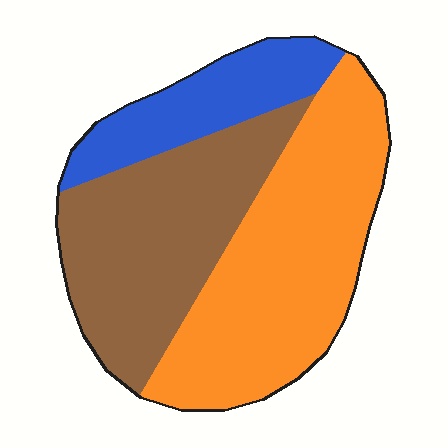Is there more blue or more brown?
Brown.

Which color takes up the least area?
Blue, at roughly 20%.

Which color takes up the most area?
Orange, at roughly 45%.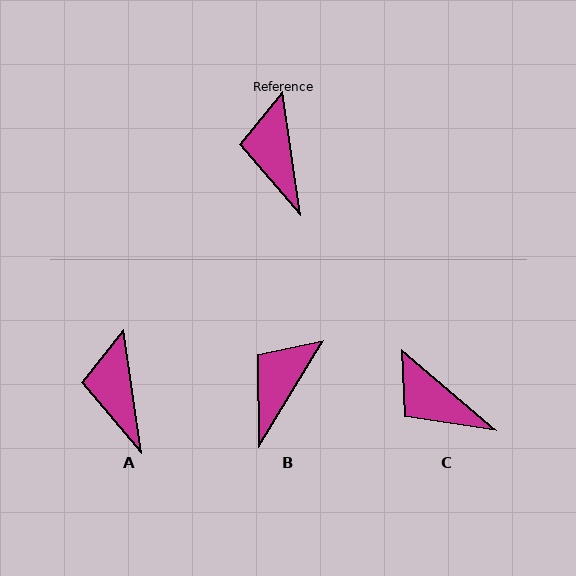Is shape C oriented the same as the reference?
No, it is off by about 41 degrees.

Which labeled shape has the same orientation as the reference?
A.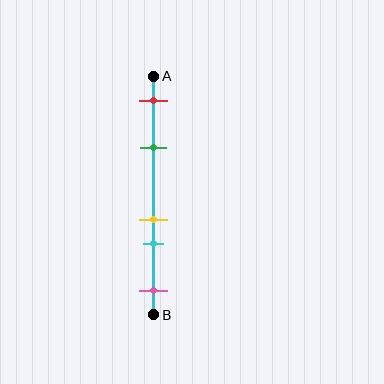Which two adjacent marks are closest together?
The yellow and cyan marks are the closest adjacent pair.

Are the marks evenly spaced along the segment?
No, the marks are not evenly spaced.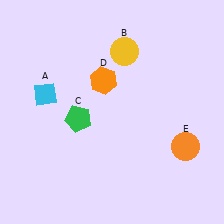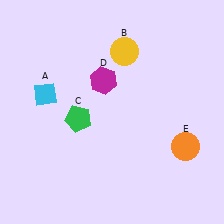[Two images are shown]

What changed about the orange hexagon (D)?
In Image 1, D is orange. In Image 2, it changed to magenta.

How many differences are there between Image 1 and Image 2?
There is 1 difference between the two images.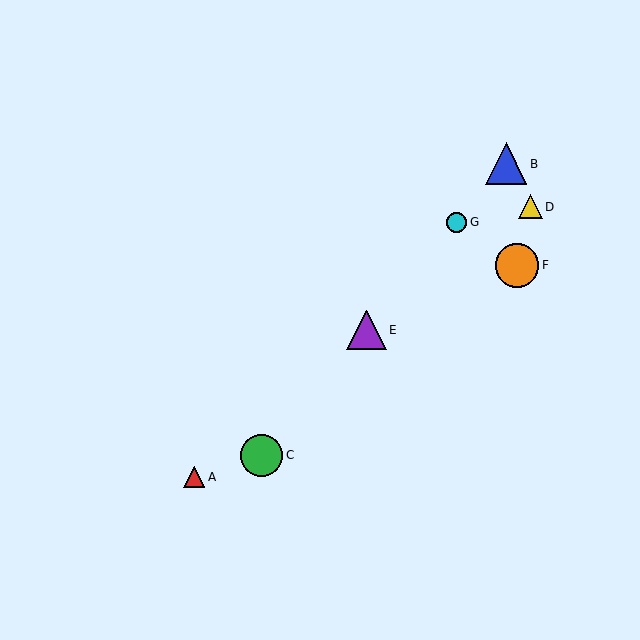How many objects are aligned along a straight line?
4 objects (B, C, E, G) are aligned along a straight line.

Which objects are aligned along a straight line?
Objects B, C, E, G are aligned along a straight line.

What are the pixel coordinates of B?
Object B is at (506, 164).